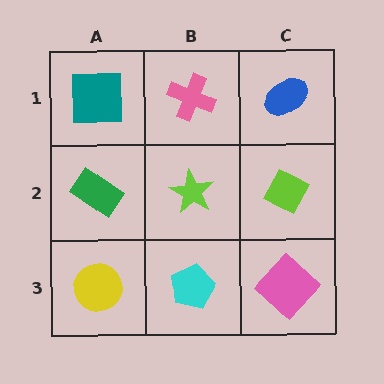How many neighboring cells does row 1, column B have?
3.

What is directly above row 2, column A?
A teal square.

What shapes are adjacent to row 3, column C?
A lime diamond (row 2, column C), a cyan pentagon (row 3, column B).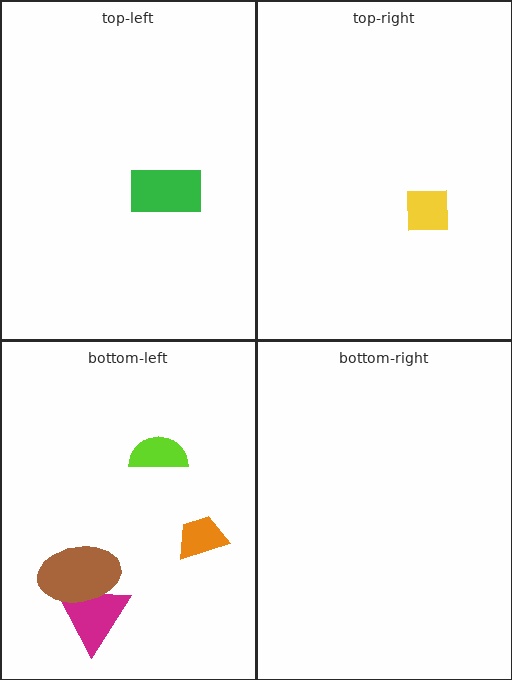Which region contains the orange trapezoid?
The bottom-left region.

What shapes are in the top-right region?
The yellow square.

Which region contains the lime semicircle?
The bottom-left region.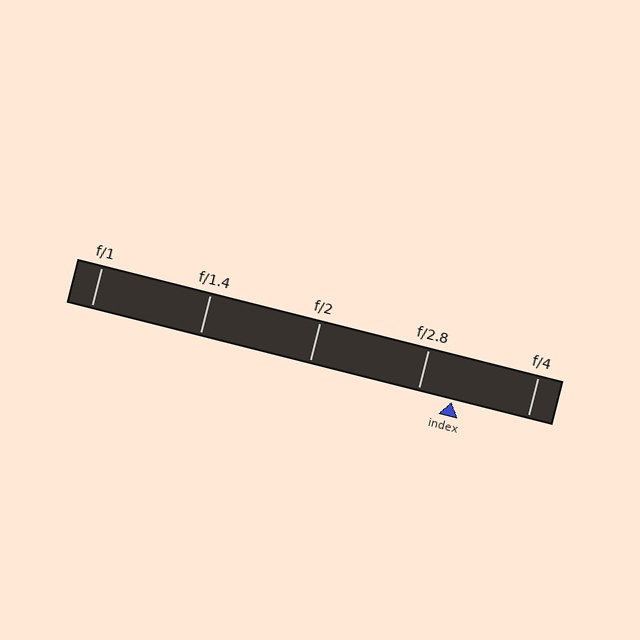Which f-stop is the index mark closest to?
The index mark is closest to f/2.8.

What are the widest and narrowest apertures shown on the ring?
The widest aperture shown is f/1 and the narrowest is f/4.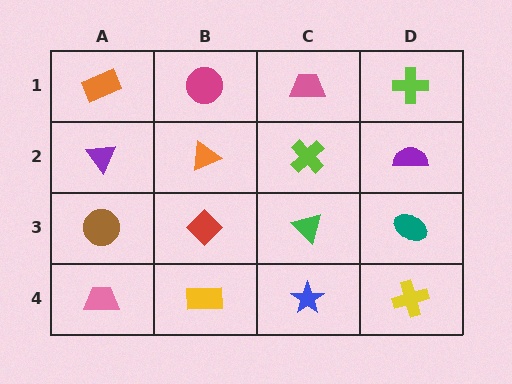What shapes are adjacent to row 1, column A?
A purple triangle (row 2, column A), a magenta circle (row 1, column B).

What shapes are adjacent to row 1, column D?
A purple semicircle (row 2, column D), a pink trapezoid (row 1, column C).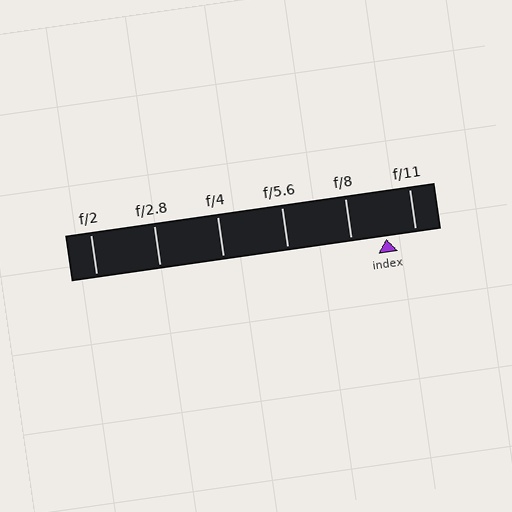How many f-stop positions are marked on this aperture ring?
There are 6 f-stop positions marked.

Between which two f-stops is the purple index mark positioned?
The index mark is between f/8 and f/11.